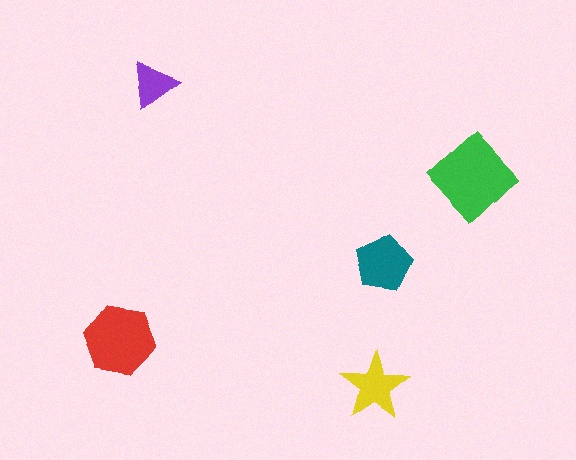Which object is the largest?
The green diamond.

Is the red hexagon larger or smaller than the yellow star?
Larger.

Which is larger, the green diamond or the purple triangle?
The green diamond.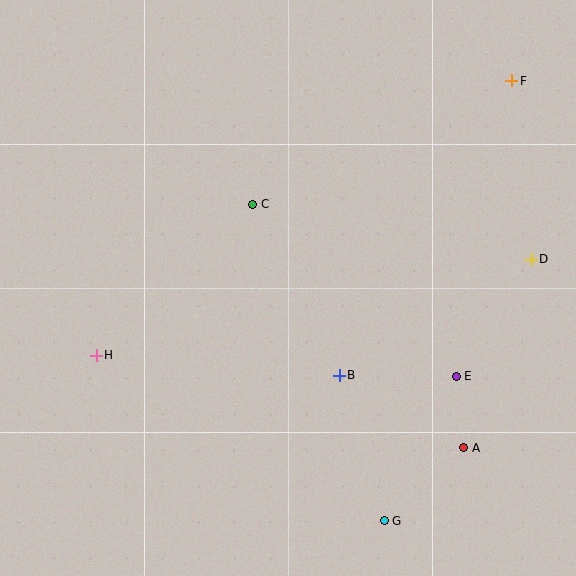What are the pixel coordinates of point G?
Point G is at (384, 521).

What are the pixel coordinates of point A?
Point A is at (464, 448).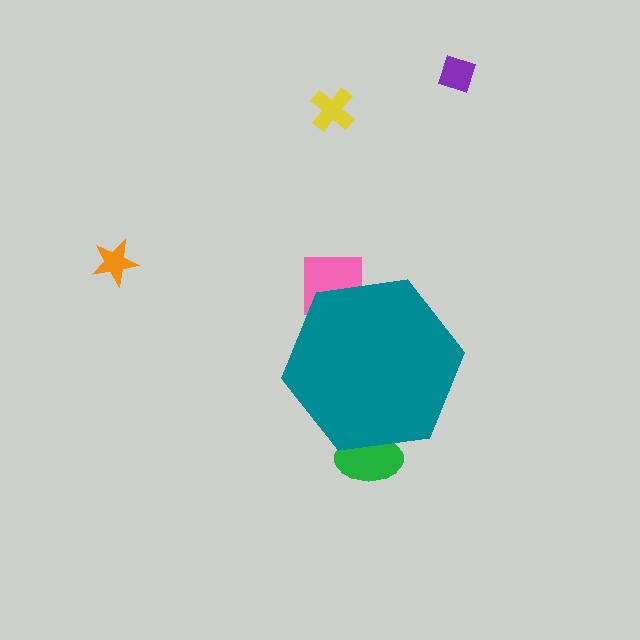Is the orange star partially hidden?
No, the orange star is fully visible.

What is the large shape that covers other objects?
A teal hexagon.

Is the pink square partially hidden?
Yes, the pink square is partially hidden behind the teal hexagon.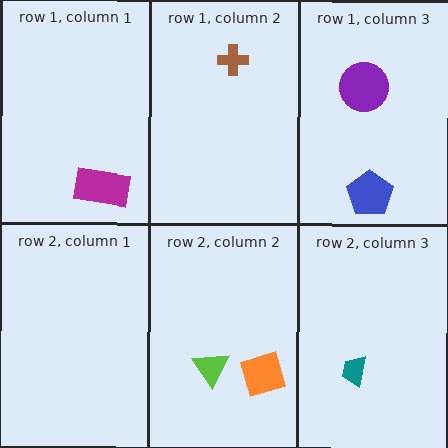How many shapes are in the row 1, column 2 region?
1.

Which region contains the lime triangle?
The row 2, column 2 region.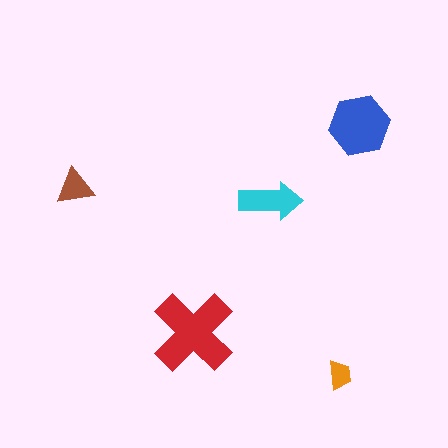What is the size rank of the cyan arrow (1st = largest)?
3rd.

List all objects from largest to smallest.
The red cross, the blue hexagon, the cyan arrow, the brown triangle, the orange trapezoid.